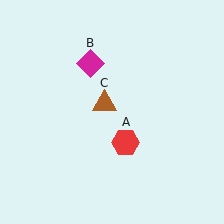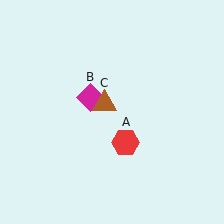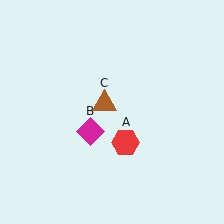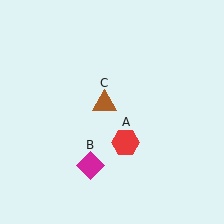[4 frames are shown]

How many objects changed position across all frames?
1 object changed position: magenta diamond (object B).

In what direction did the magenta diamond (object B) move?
The magenta diamond (object B) moved down.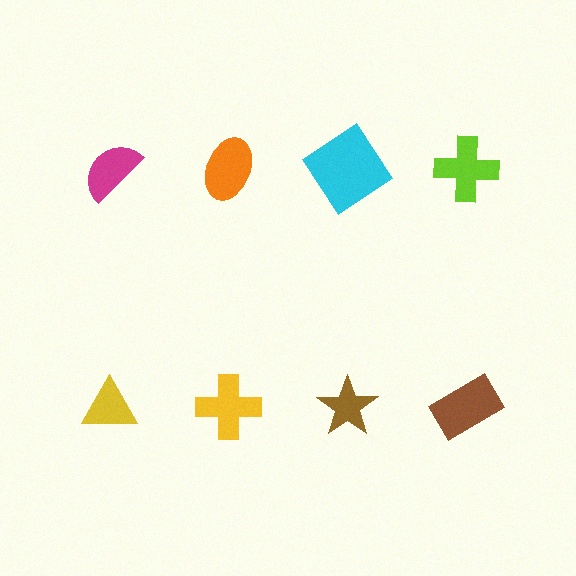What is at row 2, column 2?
A yellow cross.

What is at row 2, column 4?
A brown rectangle.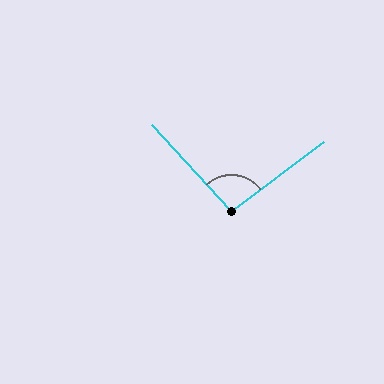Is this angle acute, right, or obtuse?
It is obtuse.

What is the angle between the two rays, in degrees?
Approximately 96 degrees.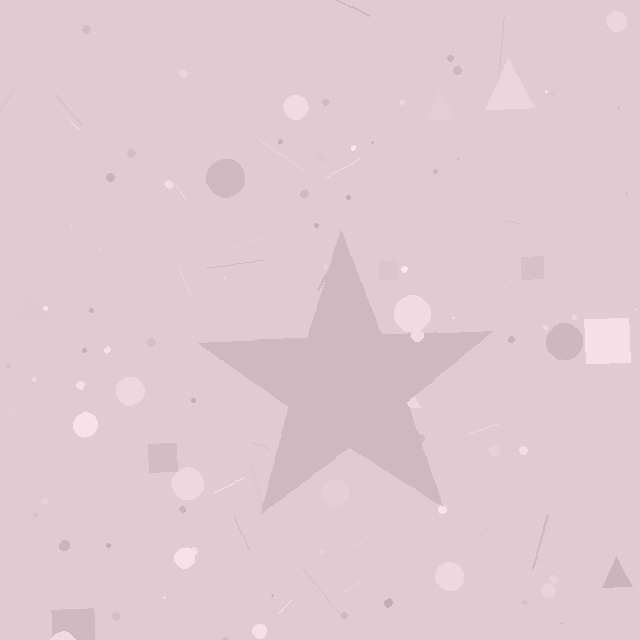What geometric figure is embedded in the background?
A star is embedded in the background.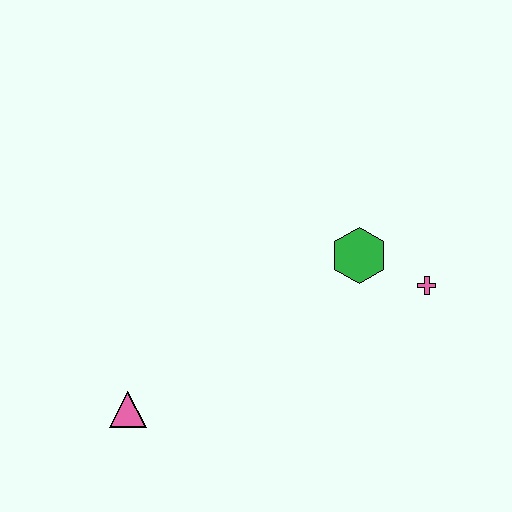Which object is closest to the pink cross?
The green hexagon is closest to the pink cross.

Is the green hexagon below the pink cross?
No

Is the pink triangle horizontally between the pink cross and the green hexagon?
No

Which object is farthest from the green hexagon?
The pink triangle is farthest from the green hexagon.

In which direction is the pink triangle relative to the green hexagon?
The pink triangle is to the left of the green hexagon.